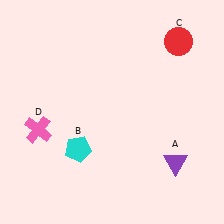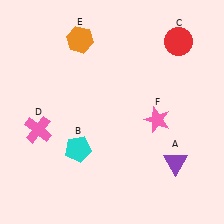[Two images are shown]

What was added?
An orange hexagon (E), a pink star (F) were added in Image 2.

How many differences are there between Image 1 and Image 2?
There are 2 differences between the two images.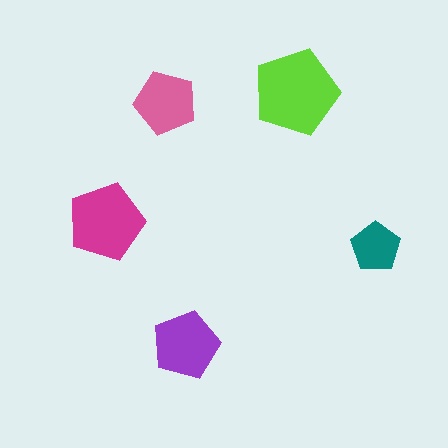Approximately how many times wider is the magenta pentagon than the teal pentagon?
About 1.5 times wider.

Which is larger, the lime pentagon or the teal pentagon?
The lime one.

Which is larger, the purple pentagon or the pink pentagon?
The purple one.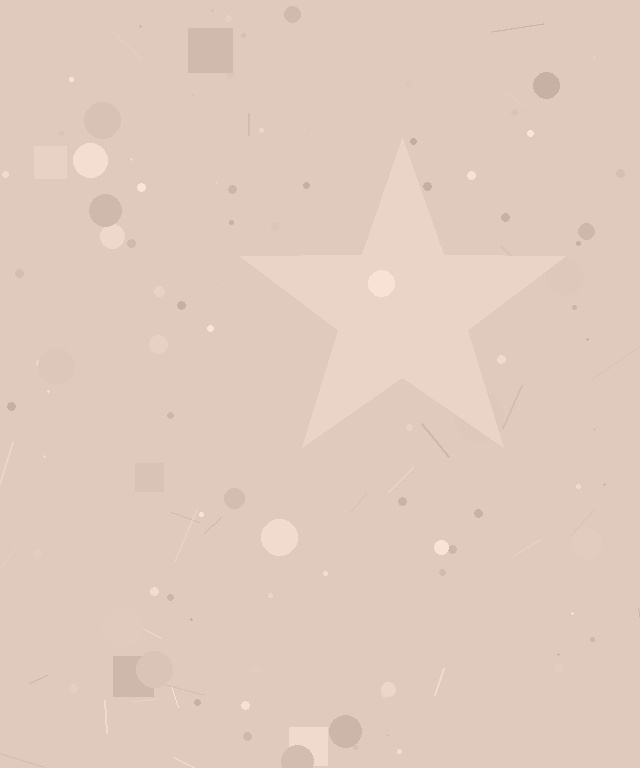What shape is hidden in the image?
A star is hidden in the image.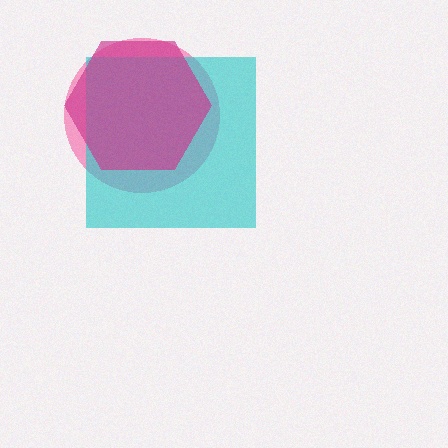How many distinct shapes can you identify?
There are 3 distinct shapes: a pink circle, a cyan square, a magenta hexagon.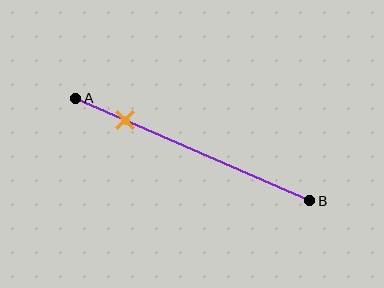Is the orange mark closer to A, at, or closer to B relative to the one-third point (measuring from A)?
The orange mark is closer to point A than the one-third point of segment AB.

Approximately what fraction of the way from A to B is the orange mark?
The orange mark is approximately 20% of the way from A to B.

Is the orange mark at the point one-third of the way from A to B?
No, the mark is at about 20% from A, not at the 33% one-third point.